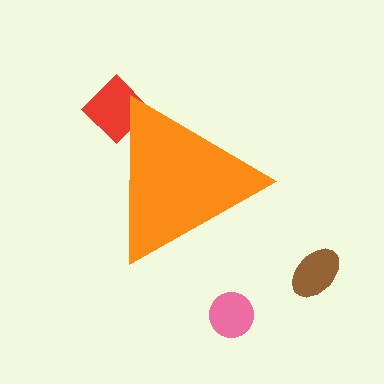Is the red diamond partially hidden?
Yes, the red diamond is partially hidden behind the orange triangle.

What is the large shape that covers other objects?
An orange triangle.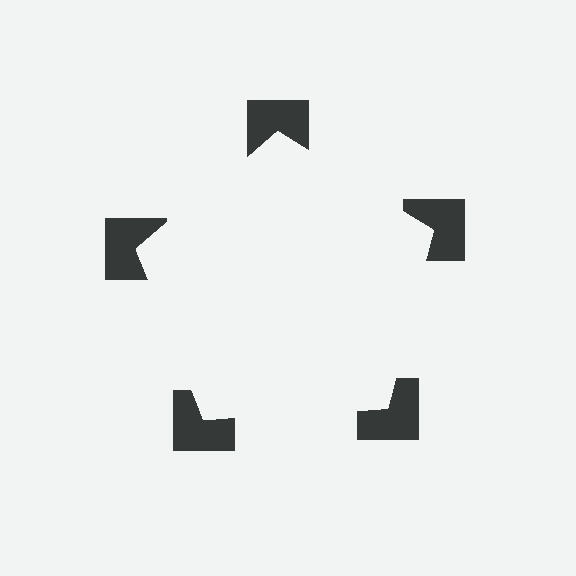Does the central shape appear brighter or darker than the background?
It typically appears slightly brighter than the background, even though no actual brightness change is drawn.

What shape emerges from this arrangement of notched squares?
An illusory pentagon — its edges are inferred from the aligned wedge cuts in the notched squares, not physically drawn.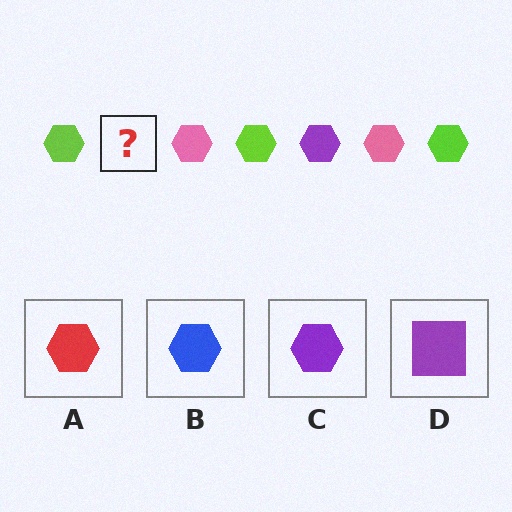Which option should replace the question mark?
Option C.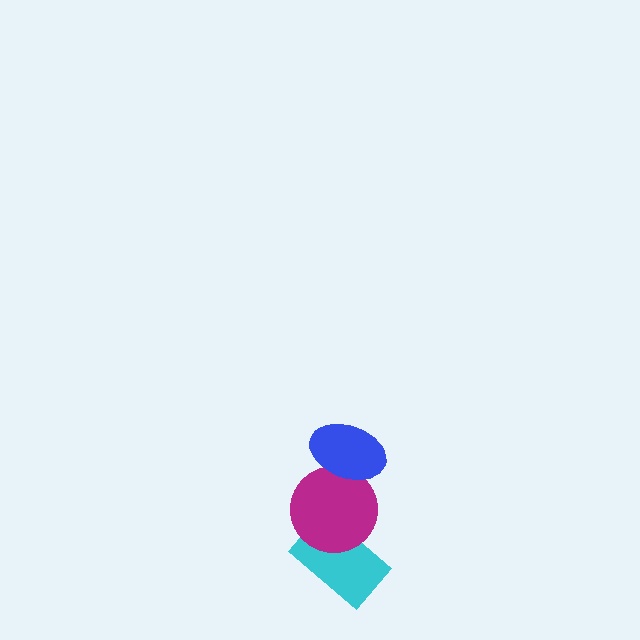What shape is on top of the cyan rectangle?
The magenta circle is on top of the cyan rectangle.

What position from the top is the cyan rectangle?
The cyan rectangle is 3rd from the top.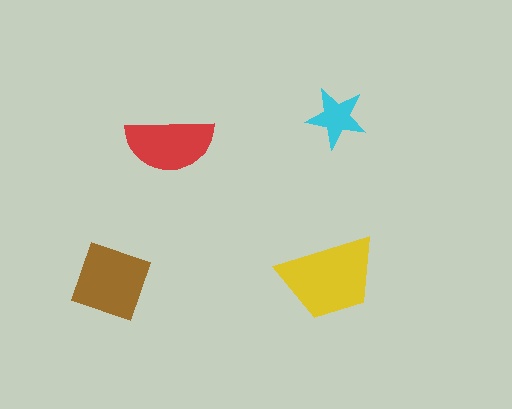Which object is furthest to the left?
The brown diamond is leftmost.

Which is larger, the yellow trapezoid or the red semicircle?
The yellow trapezoid.